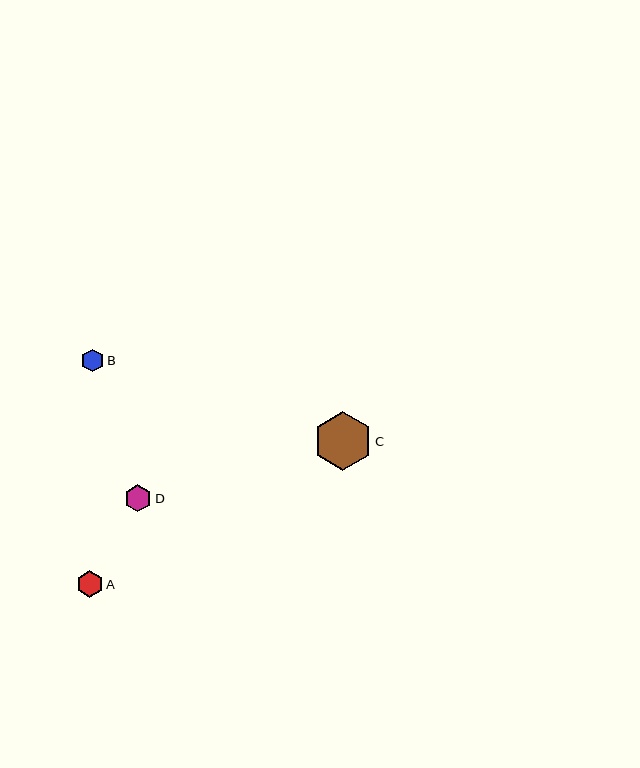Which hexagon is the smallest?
Hexagon B is the smallest with a size of approximately 23 pixels.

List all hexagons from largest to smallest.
From largest to smallest: C, D, A, B.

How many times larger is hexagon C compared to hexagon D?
Hexagon C is approximately 2.2 times the size of hexagon D.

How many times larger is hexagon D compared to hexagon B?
Hexagon D is approximately 1.2 times the size of hexagon B.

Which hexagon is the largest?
Hexagon C is the largest with a size of approximately 59 pixels.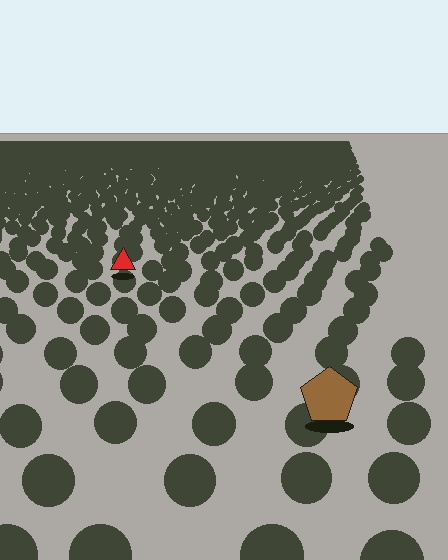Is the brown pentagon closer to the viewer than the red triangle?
Yes. The brown pentagon is closer — you can tell from the texture gradient: the ground texture is coarser near it.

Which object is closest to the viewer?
The brown pentagon is closest. The texture marks near it are larger and more spread out.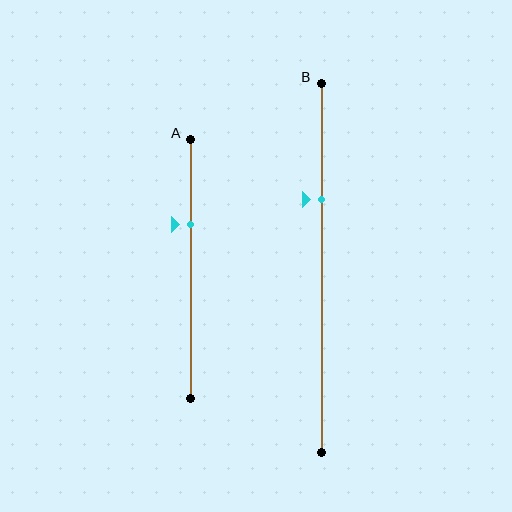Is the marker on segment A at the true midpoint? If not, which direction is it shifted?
No, the marker on segment A is shifted upward by about 17% of the segment length.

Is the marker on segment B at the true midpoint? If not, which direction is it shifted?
No, the marker on segment B is shifted upward by about 19% of the segment length.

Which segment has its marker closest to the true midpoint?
Segment A has its marker closest to the true midpoint.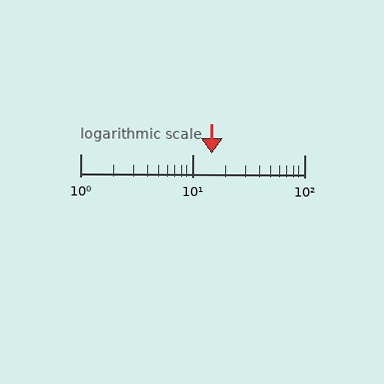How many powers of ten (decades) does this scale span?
The scale spans 2 decades, from 1 to 100.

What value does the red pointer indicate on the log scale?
The pointer indicates approximately 15.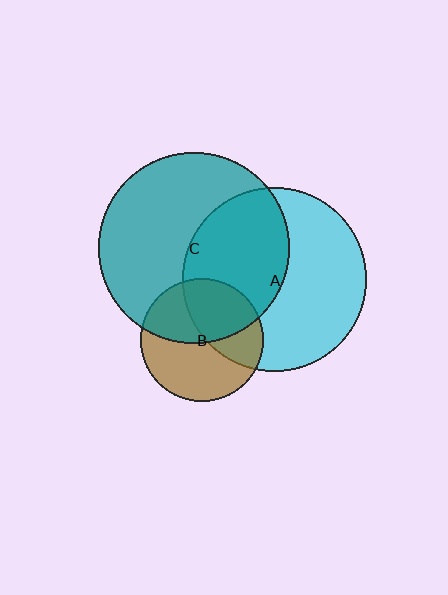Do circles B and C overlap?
Yes.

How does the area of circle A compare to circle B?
Approximately 2.2 times.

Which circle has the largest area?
Circle C (teal).